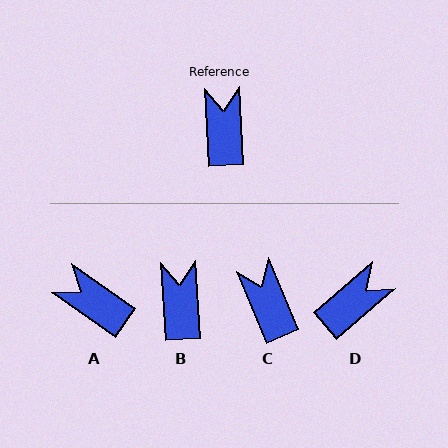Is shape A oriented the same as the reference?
No, it is off by about 52 degrees.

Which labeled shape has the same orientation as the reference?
B.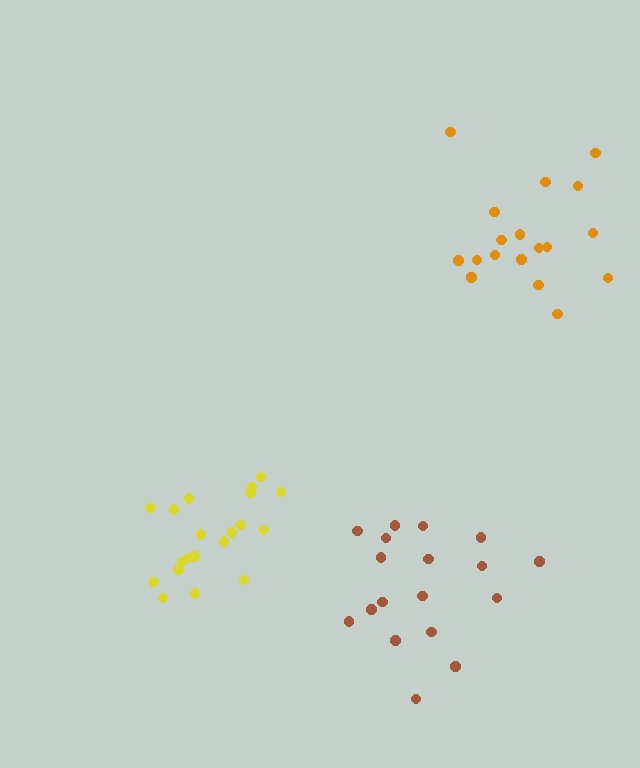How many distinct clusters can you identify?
There are 3 distinct clusters.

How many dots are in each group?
Group 1: 18 dots, Group 2: 20 dots, Group 3: 18 dots (56 total).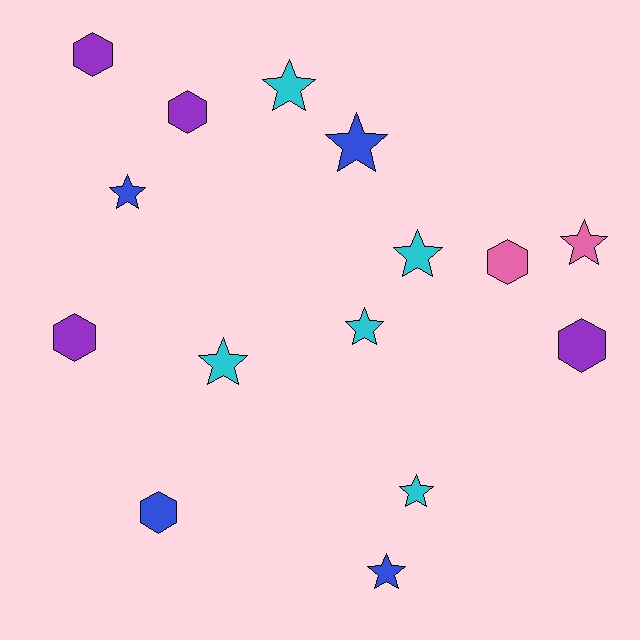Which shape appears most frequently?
Star, with 9 objects.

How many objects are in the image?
There are 15 objects.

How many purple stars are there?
There are no purple stars.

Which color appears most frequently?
Cyan, with 5 objects.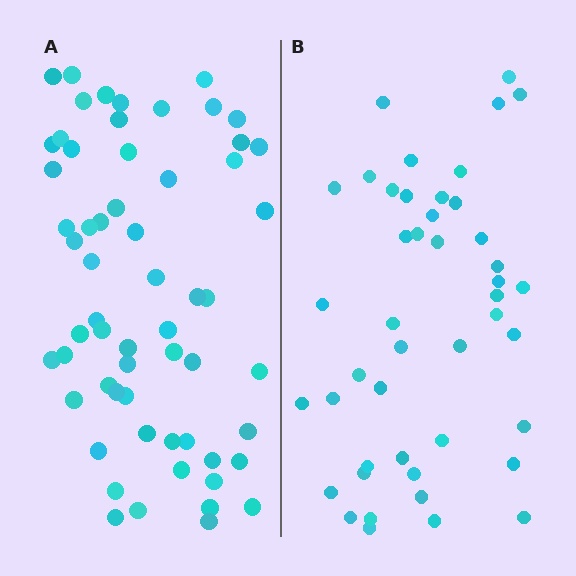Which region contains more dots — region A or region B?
Region A (the left region) has more dots.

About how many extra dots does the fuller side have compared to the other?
Region A has approximately 15 more dots than region B.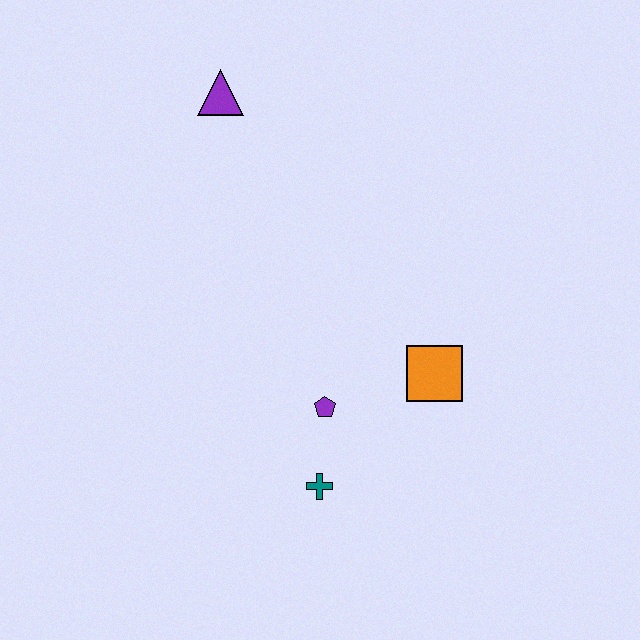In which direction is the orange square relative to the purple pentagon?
The orange square is to the right of the purple pentagon.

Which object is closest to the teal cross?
The purple pentagon is closest to the teal cross.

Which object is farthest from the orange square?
The purple triangle is farthest from the orange square.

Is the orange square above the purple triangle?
No